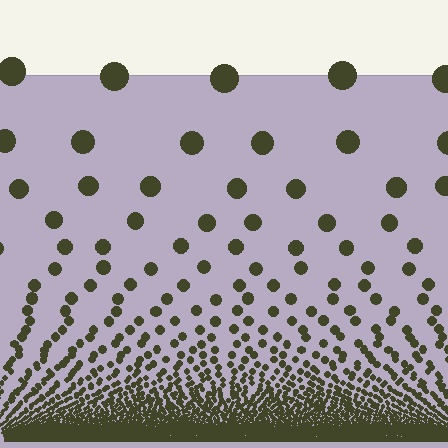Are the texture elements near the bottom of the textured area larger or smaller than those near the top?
Smaller. The gradient is inverted — elements near the bottom are smaller and denser.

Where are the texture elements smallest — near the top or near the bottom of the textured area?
Near the bottom.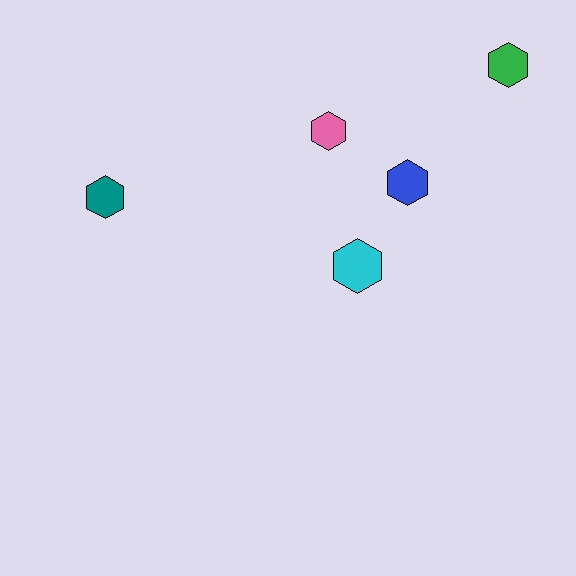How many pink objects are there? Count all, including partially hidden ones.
There is 1 pink object.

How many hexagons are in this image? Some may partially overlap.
There are 5 hexagons.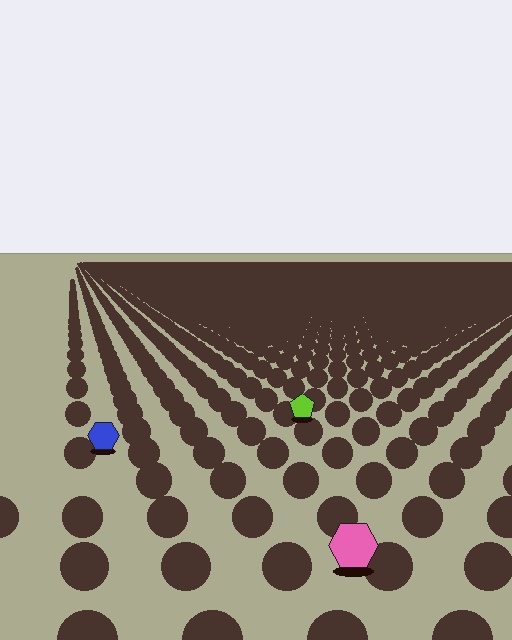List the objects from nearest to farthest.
From nearest to farthest: the pink hexagon, the blue hexagon, the lime pentagon.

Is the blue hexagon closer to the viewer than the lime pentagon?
Yes. The blue hexagon is closer — you can tell from the texture gradient: the ground texture is coarser near it.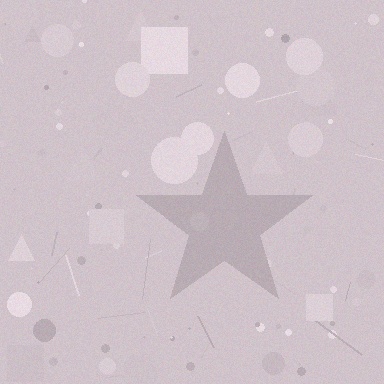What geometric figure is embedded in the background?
A star is embedded in the background.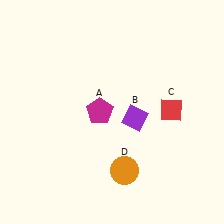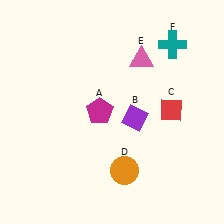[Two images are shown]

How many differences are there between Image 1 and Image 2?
There are 2 differences between the two images.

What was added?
A pink triangle (E), a teal cross (F) were added in Image 2.